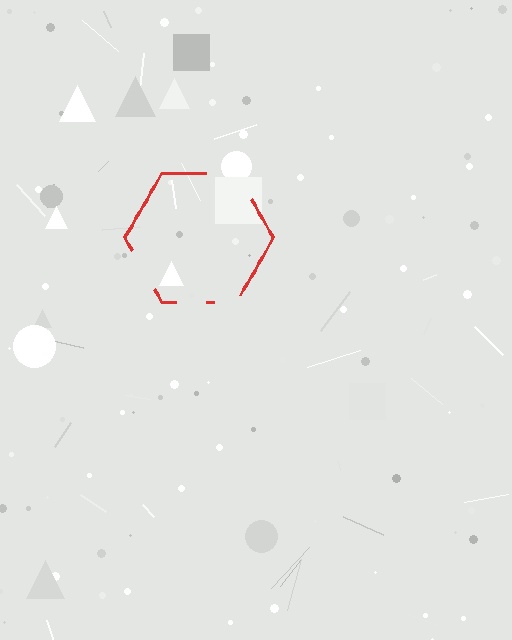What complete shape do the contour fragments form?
The contour fragments form a hexagon.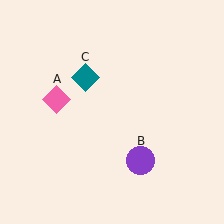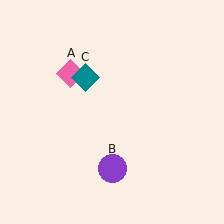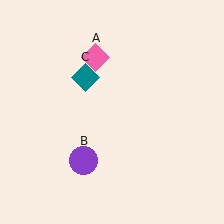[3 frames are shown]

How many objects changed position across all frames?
2 objects changed position: pink diamond (object A), purple circle (object B).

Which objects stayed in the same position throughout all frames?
Teal diamond (object C) remained stationary.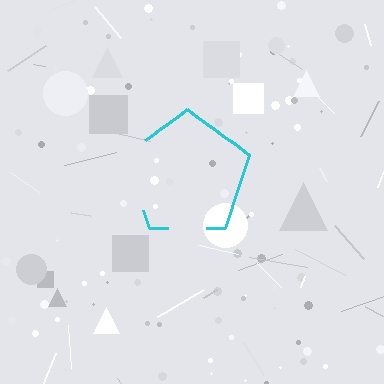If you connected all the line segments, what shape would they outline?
They would outline a pentagon.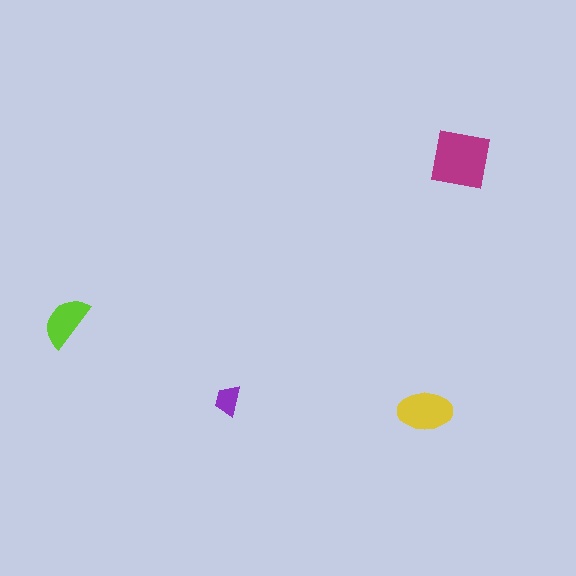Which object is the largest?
The magenta square.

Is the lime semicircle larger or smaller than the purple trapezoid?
Larger.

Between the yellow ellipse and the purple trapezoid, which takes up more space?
The yellow ellipse.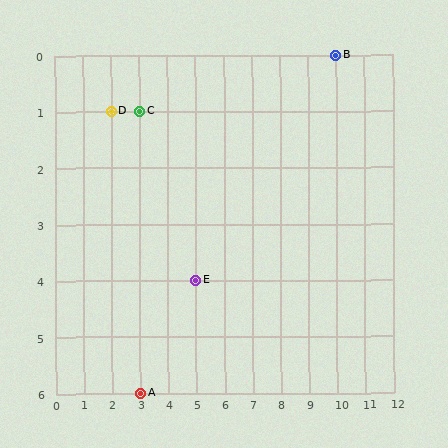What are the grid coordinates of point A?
Point A is at grid coordinates (3, 6).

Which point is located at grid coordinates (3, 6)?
Point A is at (3, 6).